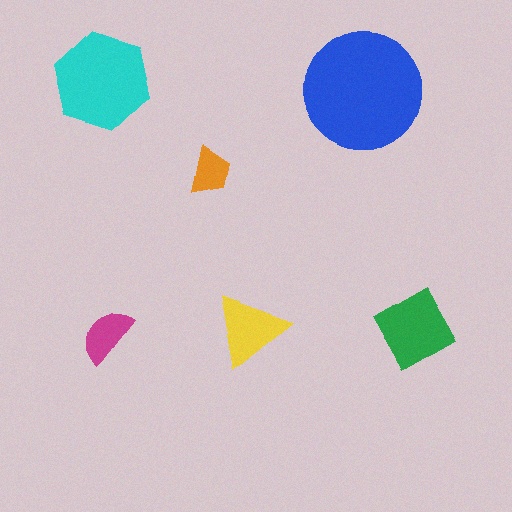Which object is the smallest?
The orange trapezoid.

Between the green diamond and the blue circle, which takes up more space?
The blue circle.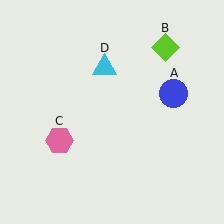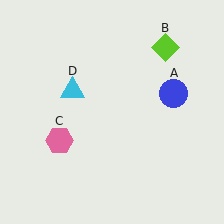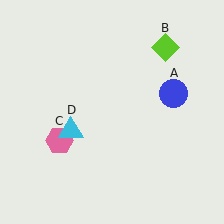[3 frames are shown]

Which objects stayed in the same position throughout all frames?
Blue circle (object A) and lime diamond (object B) and pink hexagon (object C) remained stationary.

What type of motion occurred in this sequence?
The cyan triangle (object D) rotated counterclockwise around the center of the scene.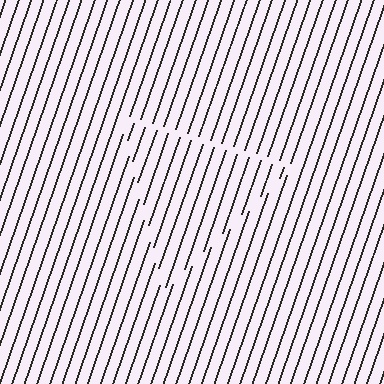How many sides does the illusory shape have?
3 sides — the line-ends trace a triangle.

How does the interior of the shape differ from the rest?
The interior of the shape contains the same grating, shifted by half a period — the contour is defined by the phase discontinuity where line-ends from the inner and outer gratings abut.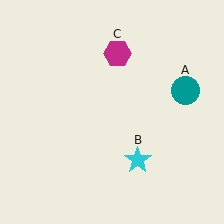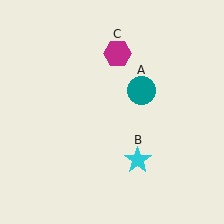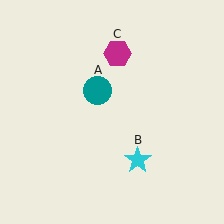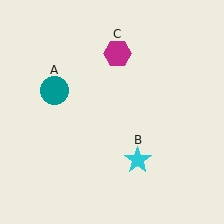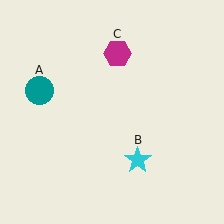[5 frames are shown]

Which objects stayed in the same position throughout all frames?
Cyan star (object B) and magenta hexagon (object C) remained stationary.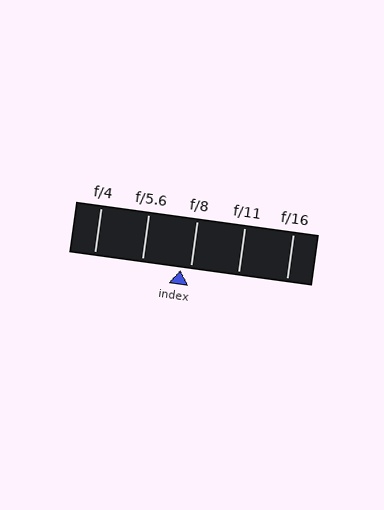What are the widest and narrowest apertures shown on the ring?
The widest aperture shown is f/4 and the narrowest is f/16.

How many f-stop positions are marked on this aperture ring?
There are 5 f-stop positions marked.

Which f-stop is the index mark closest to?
The index mark is closest to f/8.